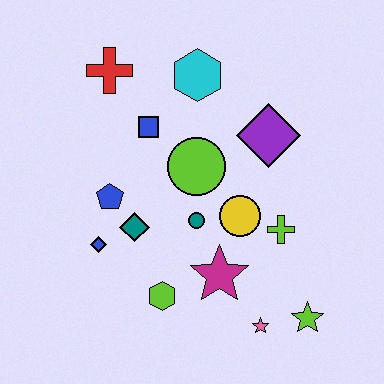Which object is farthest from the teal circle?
The red cross is farthest from the teal circle.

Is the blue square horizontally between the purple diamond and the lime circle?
No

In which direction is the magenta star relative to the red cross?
The magenta star is below the red cross.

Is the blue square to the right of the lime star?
No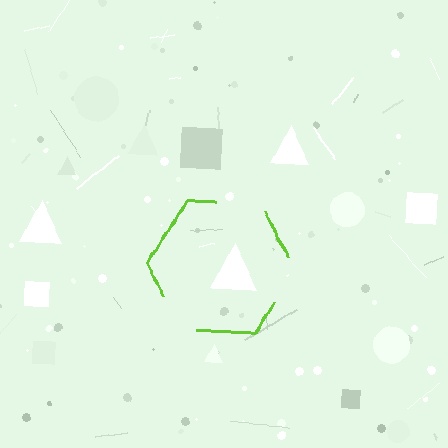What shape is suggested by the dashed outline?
The dashed outline suggests a hexagon.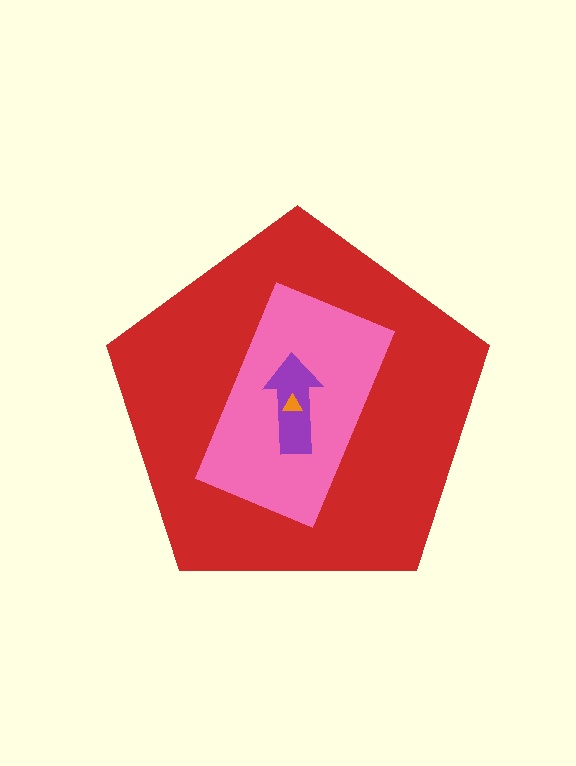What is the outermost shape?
The red pentagon.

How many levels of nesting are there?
4.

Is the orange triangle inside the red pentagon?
Yes.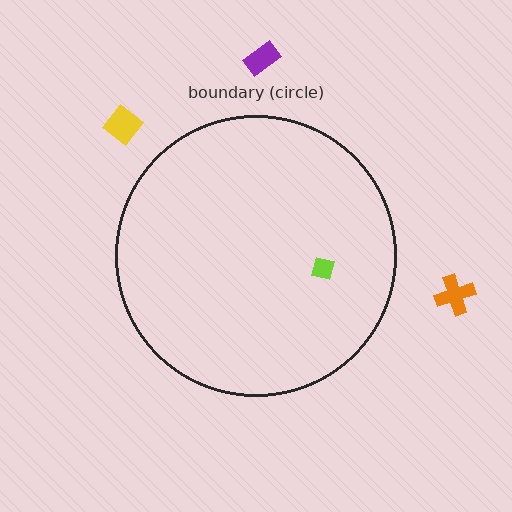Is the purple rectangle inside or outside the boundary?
Outside.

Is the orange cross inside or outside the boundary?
Outside.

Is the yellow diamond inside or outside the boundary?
Outside.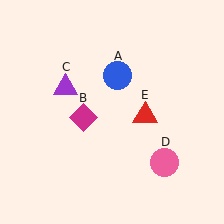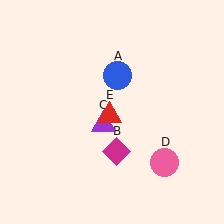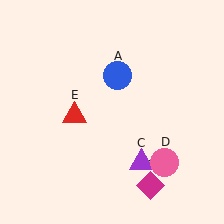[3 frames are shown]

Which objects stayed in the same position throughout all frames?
Blue circle (object A) and pink circle (object D) remained stationary.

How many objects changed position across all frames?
3 objects changed position: magenta diamond (object B), purple triangle (object C), red triangle (object E).